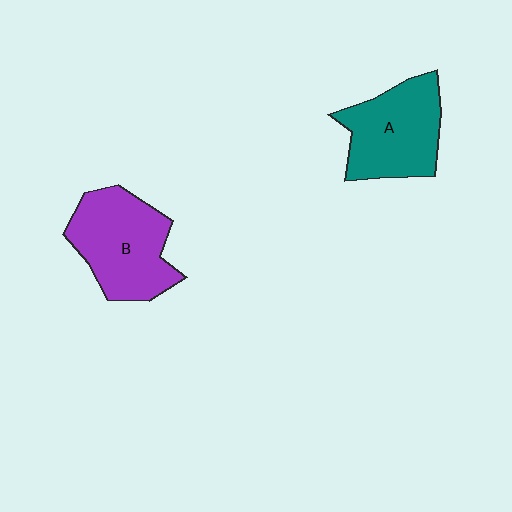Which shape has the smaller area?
Shape A (teal).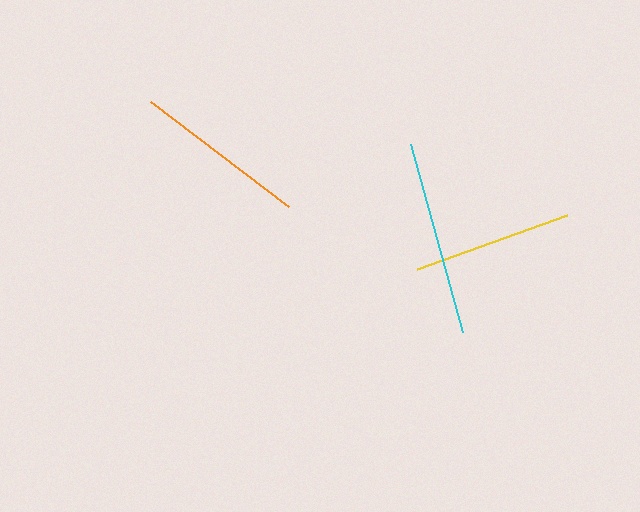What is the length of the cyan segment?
The cyan segment is approximately 195 pixels long.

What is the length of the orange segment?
The orange segment is approximately 173 pixels long.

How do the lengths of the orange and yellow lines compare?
The orange and yellow lines are approximately the same length.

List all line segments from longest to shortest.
From longest to shortest: cyan, orange, yellow.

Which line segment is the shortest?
The yellow line is the shortest at approximately 159 pixels.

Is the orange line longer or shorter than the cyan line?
The cyan line is longer than the orange line.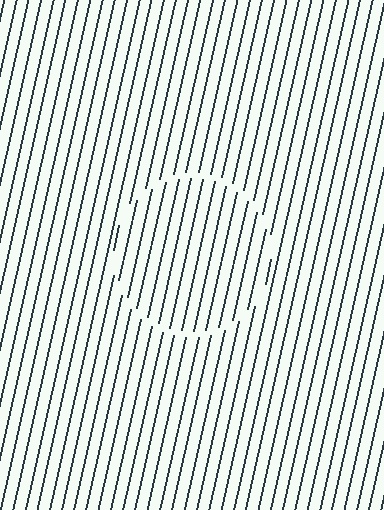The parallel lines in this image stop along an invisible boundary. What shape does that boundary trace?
An illusory circle. The interior of the shape contains the same grating, shifted by half a period — the contour is defined by the phase discontinuity where line-ends from the inner and outer gratings abut.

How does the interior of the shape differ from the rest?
The interior of the shape contains the same grating, shifted by half a period — the contour is defined by the phase discontinuity where line-ends from the inner and outer gratings abut.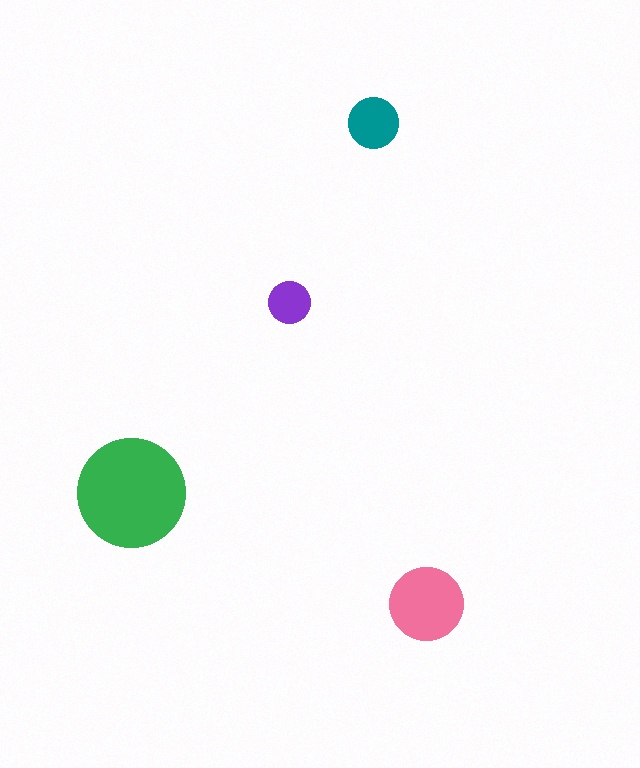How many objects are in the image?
There are 4 objects in the image.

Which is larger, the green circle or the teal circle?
The green one.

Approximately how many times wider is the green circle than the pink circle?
About 1.5 times wider.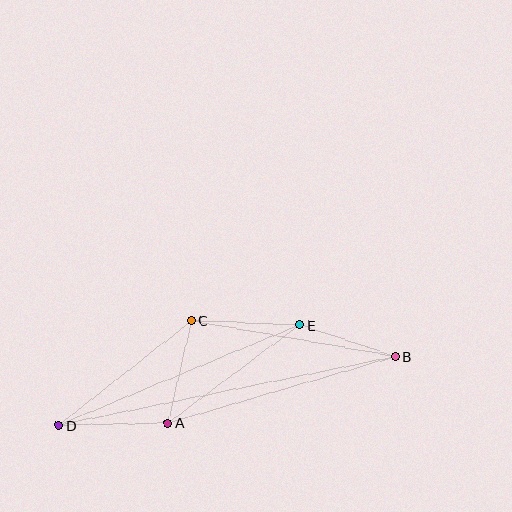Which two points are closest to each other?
Points B and E are closest to each other.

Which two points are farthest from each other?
Points B and D are farthest from each other.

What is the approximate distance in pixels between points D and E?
The distance between D and E is approximately 261 pixels.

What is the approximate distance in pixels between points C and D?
The distance between C and D is approximately 169 pixels.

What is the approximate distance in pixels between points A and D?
The distance between A and D is approximately 109 pixels.